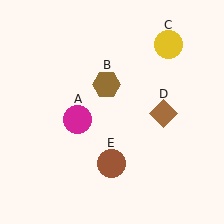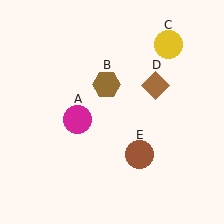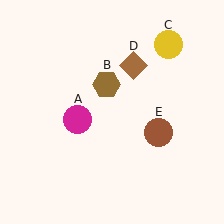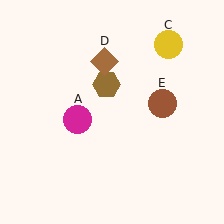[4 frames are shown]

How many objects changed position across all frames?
2 objects changed position: brown diamond (object D), brown circle (object E).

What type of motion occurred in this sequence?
The brown diamond (object D), brown circle (object E) rotated counterclockwise around the center of the scene.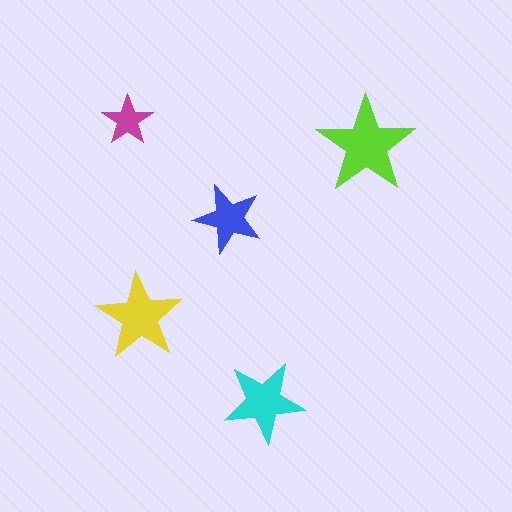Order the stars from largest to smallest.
the lime one, the yellow one, the cyan one, the blue one, the magenta one.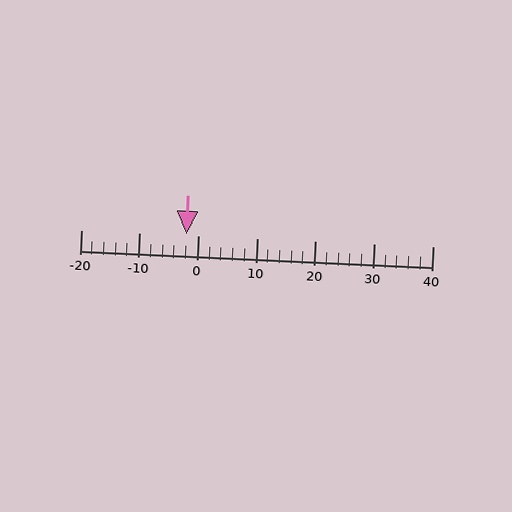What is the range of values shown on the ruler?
The ruler shows values from -20 to 40.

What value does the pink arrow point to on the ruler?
The pink arrow points to approximately -2.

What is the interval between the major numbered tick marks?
The major tick marks are spaced 10 units apart.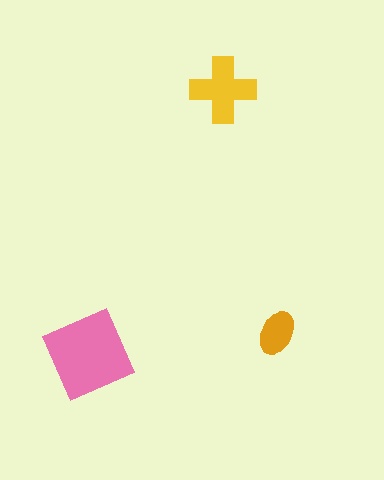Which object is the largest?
The pink square.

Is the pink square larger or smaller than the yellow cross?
Larger.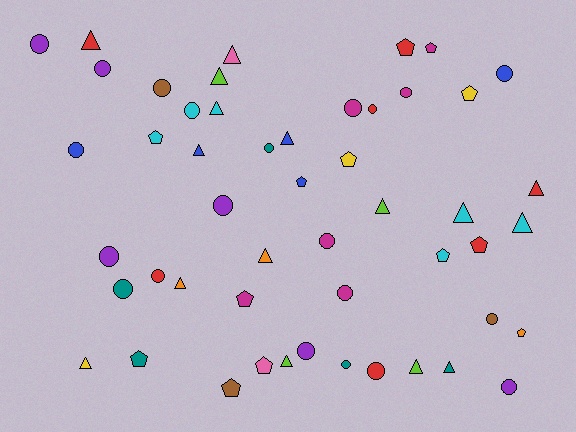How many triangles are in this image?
There are 16 triangles.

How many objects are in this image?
There are 50 objects.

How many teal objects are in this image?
There are 5 teal objects.